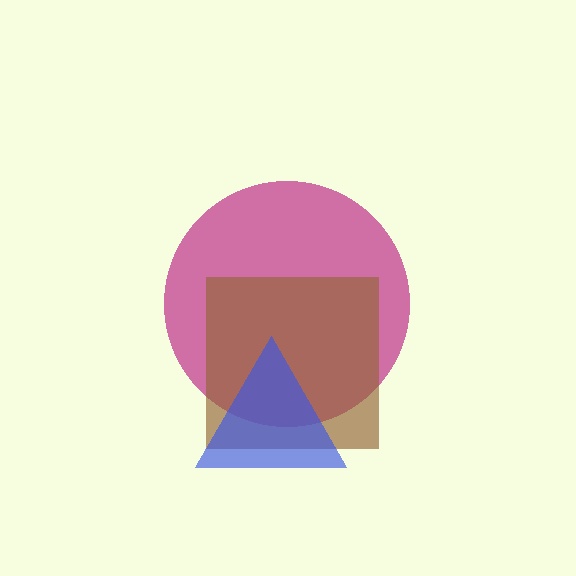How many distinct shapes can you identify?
There are 3 distinct shapes: a magenta circle, a brown square, a blue triangle.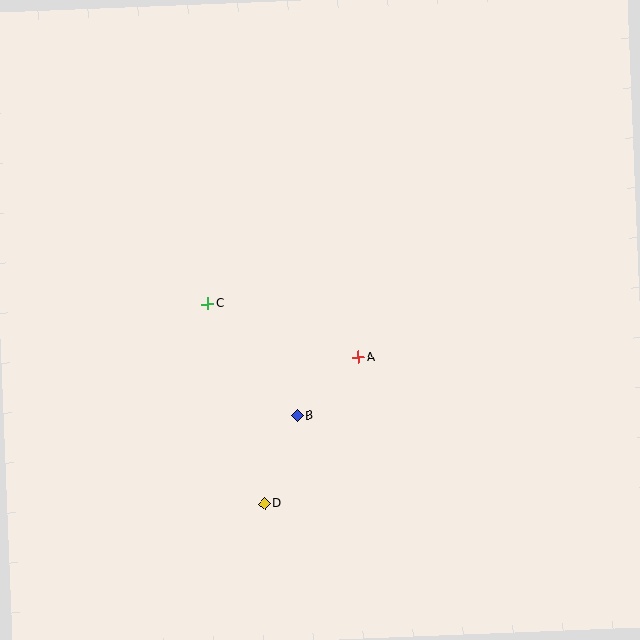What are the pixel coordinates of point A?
Point A is at (358, 357).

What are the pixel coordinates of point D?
Point D is at (264, 504).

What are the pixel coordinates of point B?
Point B is at (297, 416).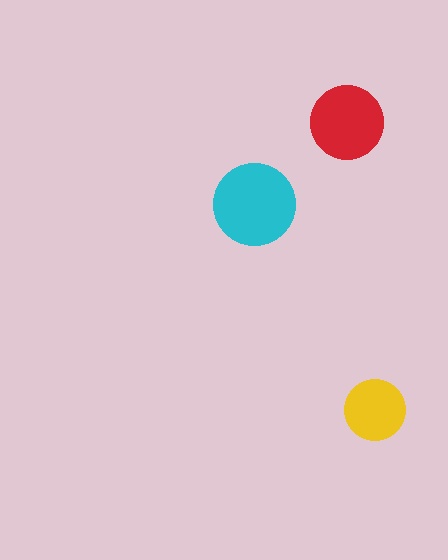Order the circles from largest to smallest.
the cyan one, the red one, the yellow one.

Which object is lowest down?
The yellow circle is bottommost.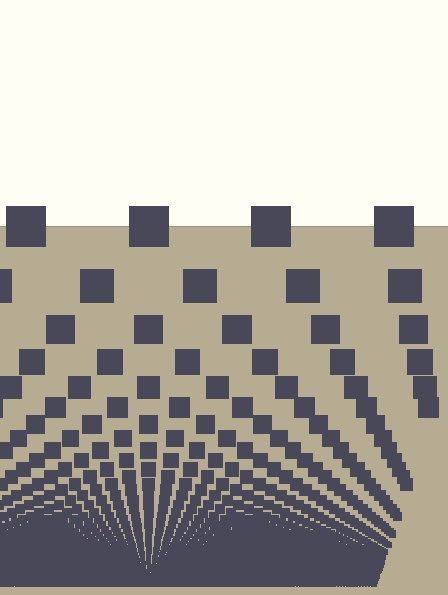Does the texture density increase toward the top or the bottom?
Density increases toward the bottom.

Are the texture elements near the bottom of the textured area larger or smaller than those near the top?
Smaller. The gradient is inverted — elements near the bottom are smaller and denser.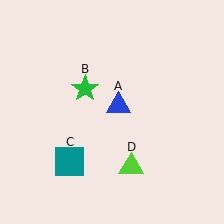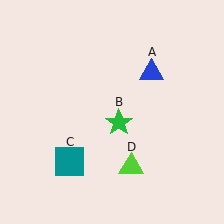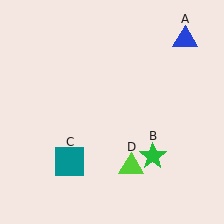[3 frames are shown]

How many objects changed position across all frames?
2 objects changed position: blue triangle (object A), green star (object B).